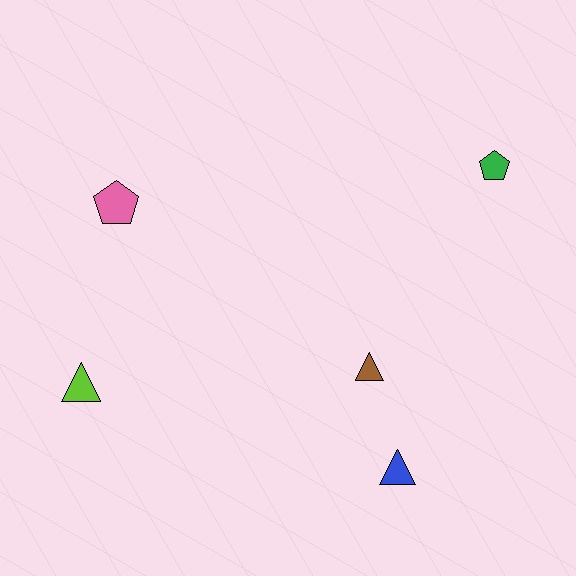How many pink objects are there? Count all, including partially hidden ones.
There is 1 pink object.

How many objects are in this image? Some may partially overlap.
There are 5 objects.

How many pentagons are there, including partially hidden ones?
There are 2 pentagons.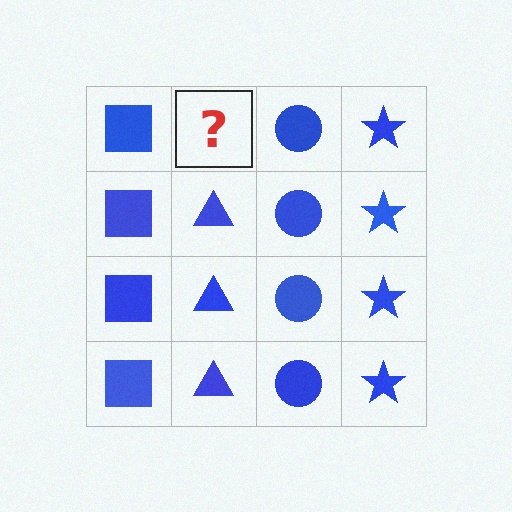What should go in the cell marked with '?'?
The missing cell should contain a blue triangle.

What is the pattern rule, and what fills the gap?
The rule is that each column has a consistent shape. The gap should be filled with a blue triangle.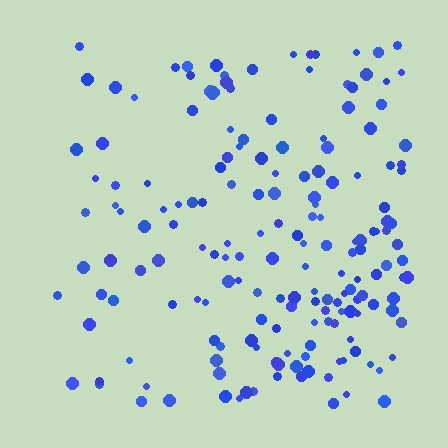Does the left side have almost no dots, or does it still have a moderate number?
Still a moderate number, just noticeably fewer than the right.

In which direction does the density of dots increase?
From left to right, with the right side densest.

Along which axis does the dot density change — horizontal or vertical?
Horizontal.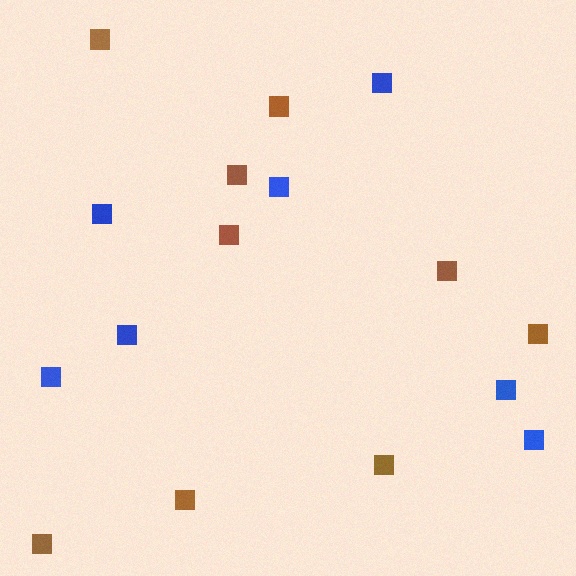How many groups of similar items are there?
There are 2 groups: one group of blue squares (7) and one group of brown squares (9).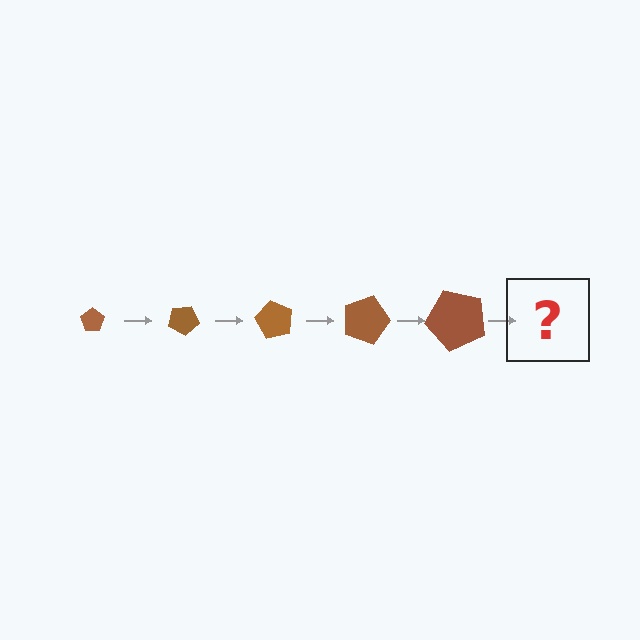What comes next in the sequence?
The next element should be a pentagon, larger than the previous one and rotated 150 degrees from the start.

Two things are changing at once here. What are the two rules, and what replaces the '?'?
The two rules are that the pentagon grows larger each step and it rotates 30 degrees each step. The '?' should be a pentagon, larger than the previous one and rotated 150 degrees from the start.